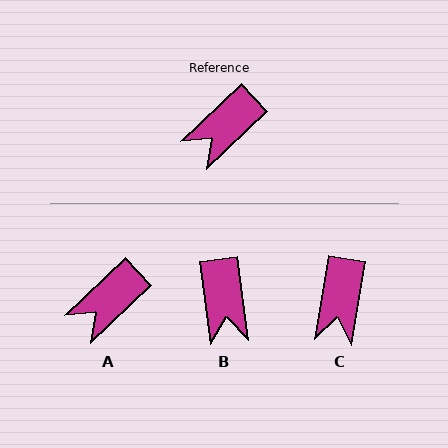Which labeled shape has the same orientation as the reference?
A.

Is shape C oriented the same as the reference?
No, it is off by about 37 degrees.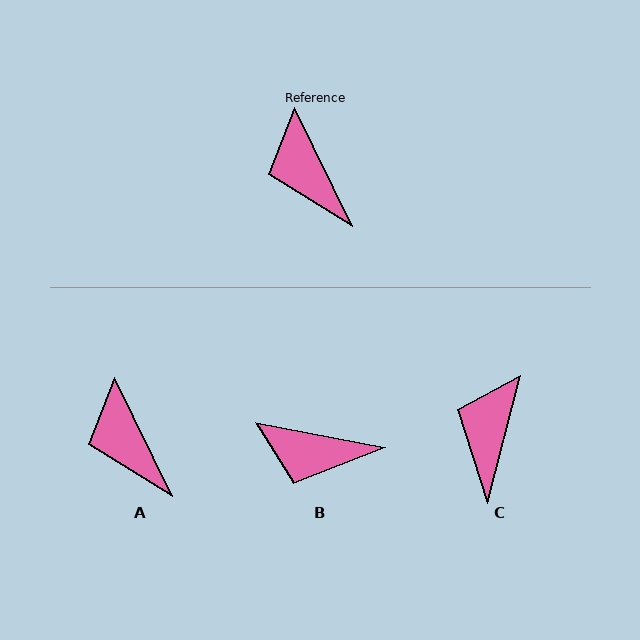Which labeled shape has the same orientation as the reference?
A.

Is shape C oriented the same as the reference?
No, it is off by about 40 degrees.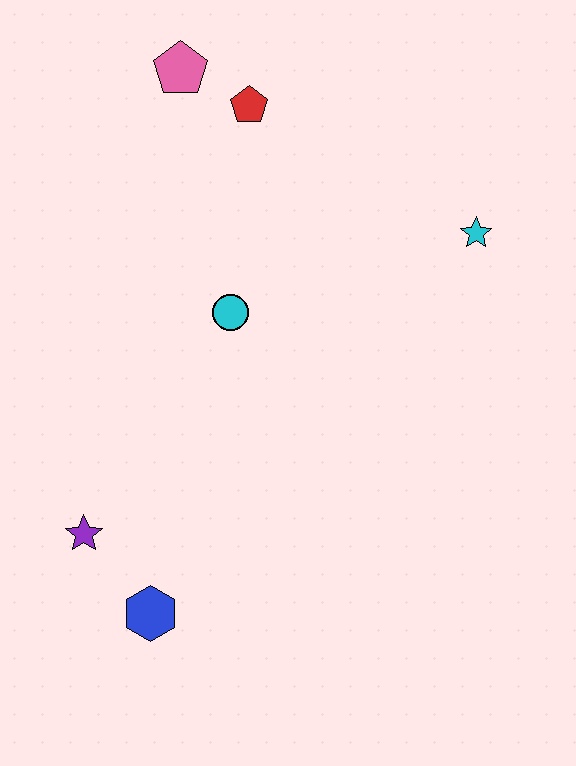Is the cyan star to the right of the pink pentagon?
Yes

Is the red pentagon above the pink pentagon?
No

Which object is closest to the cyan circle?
The red pentagon is closest to the cyan circle.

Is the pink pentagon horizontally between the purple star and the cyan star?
Yes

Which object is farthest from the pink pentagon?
The blue hexagon is farthest from the pink pentagon.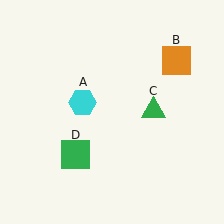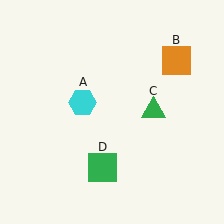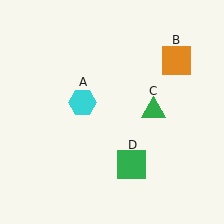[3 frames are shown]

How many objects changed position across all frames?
1 object changed position: green square (object D).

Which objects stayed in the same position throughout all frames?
Cyan hexagon (object A) and orange square (object B) and green triangle (object C) remained stationary.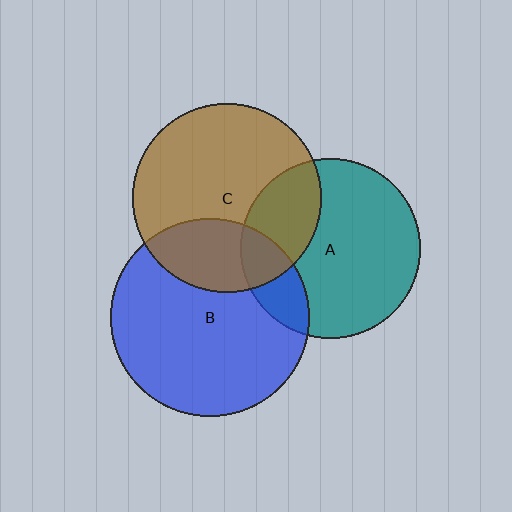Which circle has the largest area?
Circle B (blue).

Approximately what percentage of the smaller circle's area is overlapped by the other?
Approximately 30%.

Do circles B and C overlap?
Yes.